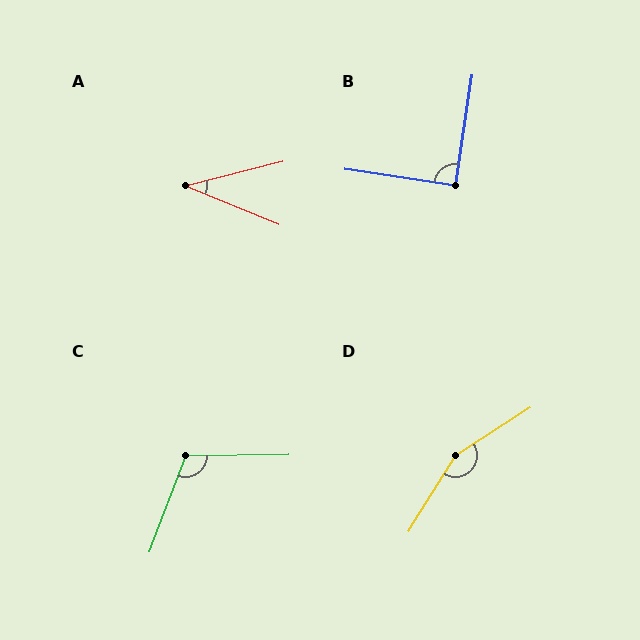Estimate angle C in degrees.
Approximately 112 degrees.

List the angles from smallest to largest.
A (37°), B (90°), C (112°), D (154°).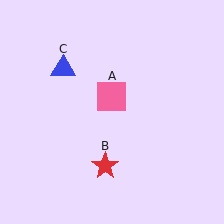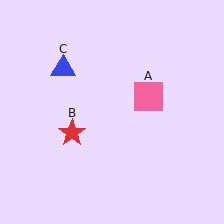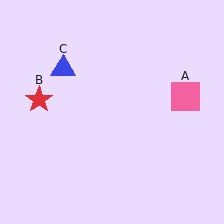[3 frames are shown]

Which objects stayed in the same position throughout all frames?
Blue triangle (object C) remained stationary.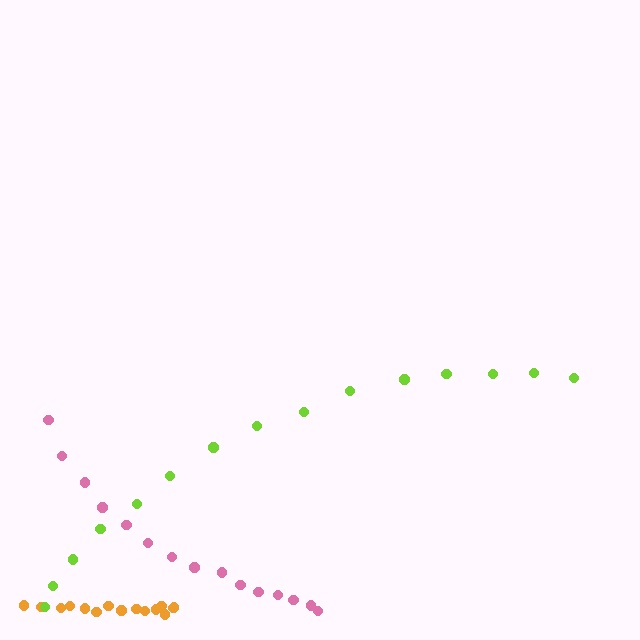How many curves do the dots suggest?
There are 3 distinct paths.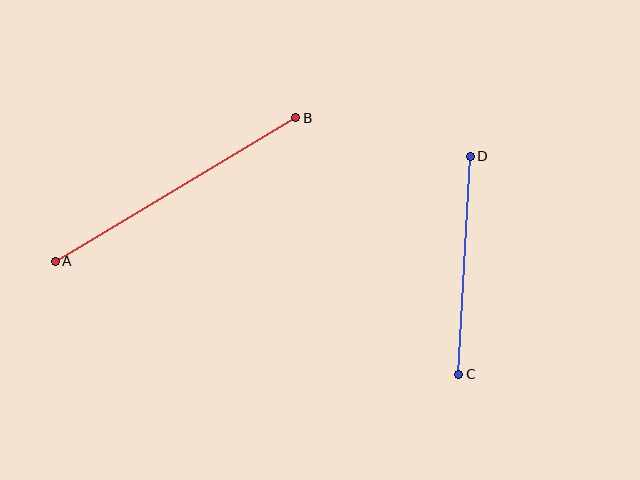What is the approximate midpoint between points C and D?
The midpoint is at approximately (464, 265) pixels.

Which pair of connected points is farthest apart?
Points A and B are farthest apart.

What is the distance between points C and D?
The distance is approximately 218 pixels.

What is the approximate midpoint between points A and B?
The midpoint is at approximately (175, 189) pixels.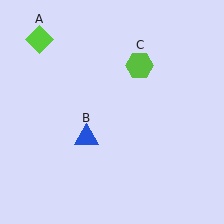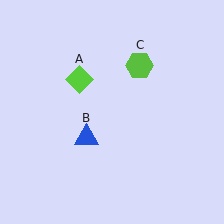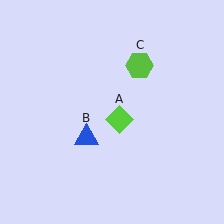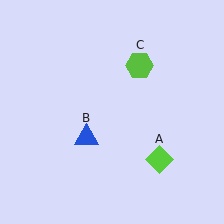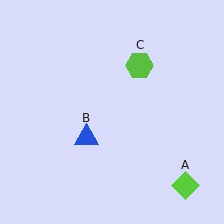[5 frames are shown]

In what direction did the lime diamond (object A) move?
The lime diamond (object A) moved down and to the right.